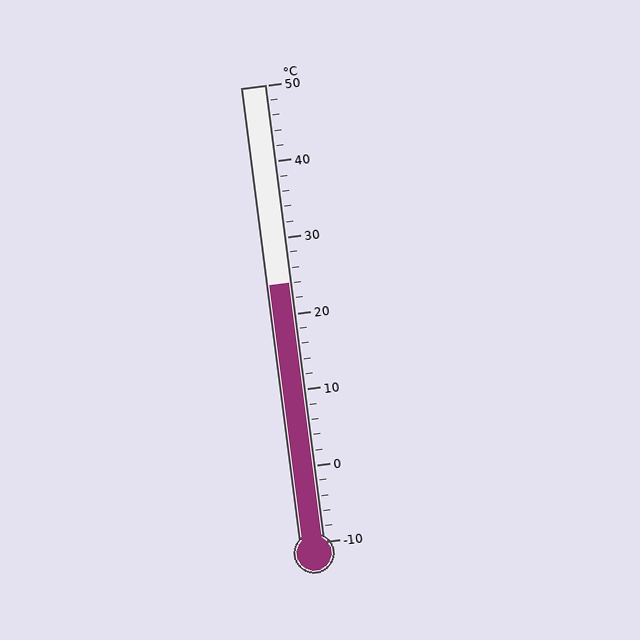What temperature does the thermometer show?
The thermometer shows approximately 24°C.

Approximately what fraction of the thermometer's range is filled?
The thermometer is filled to approximately 55% of its range.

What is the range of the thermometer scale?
The thermometer scale ranges from -10°C to 50°C.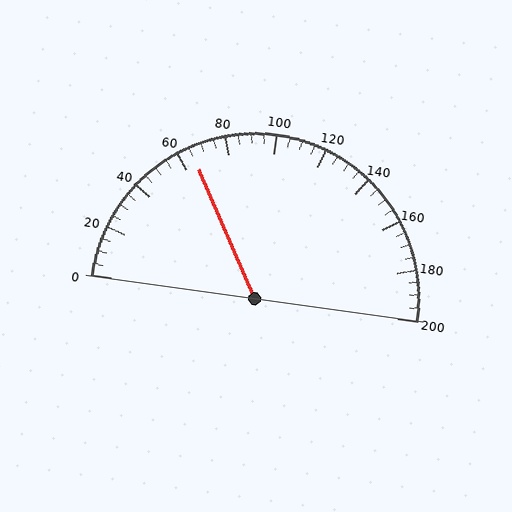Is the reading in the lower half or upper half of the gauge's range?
The reading is in the lower half of the range (0 to 200).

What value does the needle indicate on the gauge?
The needle indicates approximately 65.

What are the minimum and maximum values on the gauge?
The gauge ranges from 0 to 200.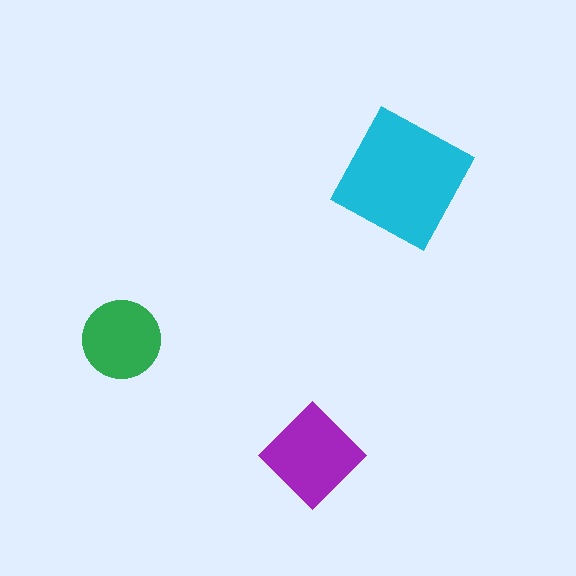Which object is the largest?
The cyan square.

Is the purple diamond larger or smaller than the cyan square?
Smaller.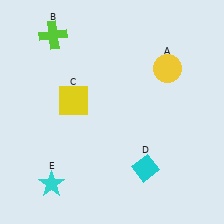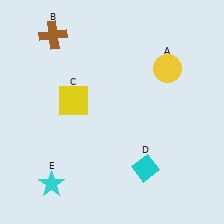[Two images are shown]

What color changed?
The cross (B) changed from lime in Image 1 to brown in Image 2.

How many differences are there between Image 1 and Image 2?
There is 1 difference between the two images.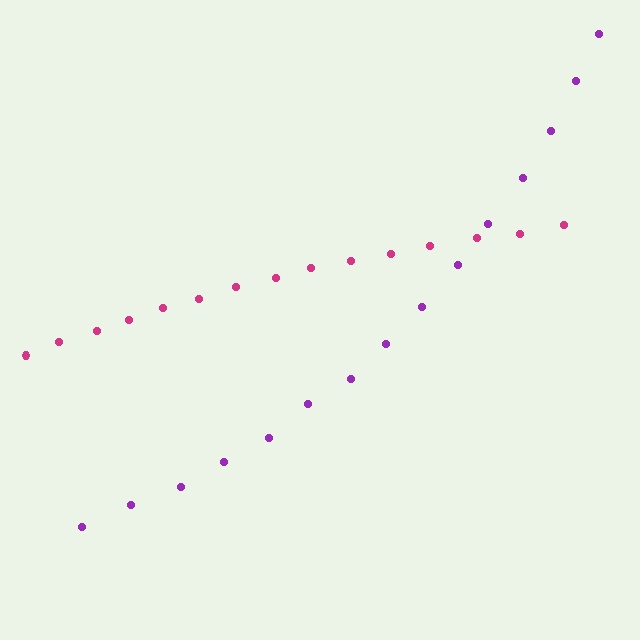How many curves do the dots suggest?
There are 2 distinct paths.